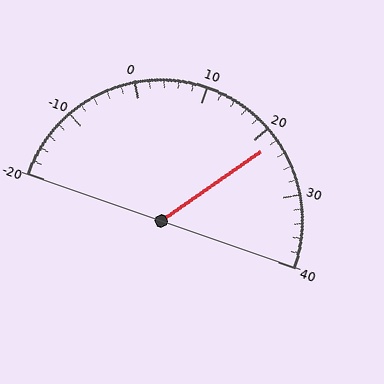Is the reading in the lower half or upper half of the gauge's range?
The reading is in the upper half of the range (-20 to 40).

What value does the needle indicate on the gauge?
The needle indicates approximately 22.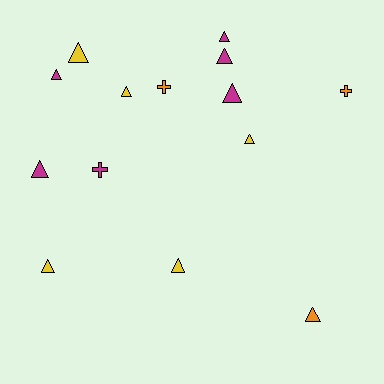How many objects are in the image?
There are 14 objects.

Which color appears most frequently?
Magenta, with 6 objects.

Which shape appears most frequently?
Triangle, with 11 objects.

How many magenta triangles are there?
There are 5 magenta triangles.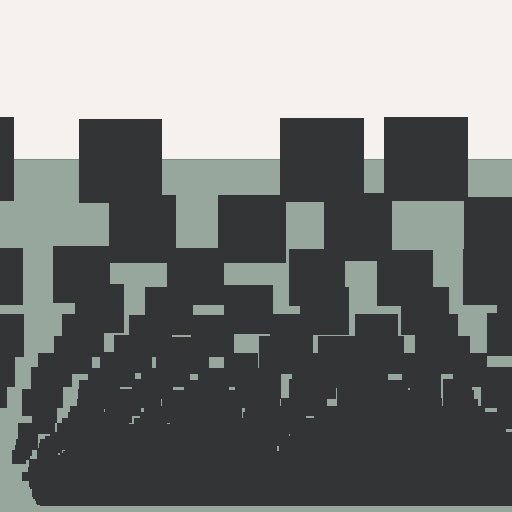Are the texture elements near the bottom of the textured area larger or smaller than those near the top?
Smaller. The gradient is inverted — elements near the bottom are smaller and denser.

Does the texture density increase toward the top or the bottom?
Density increases toward the bottom.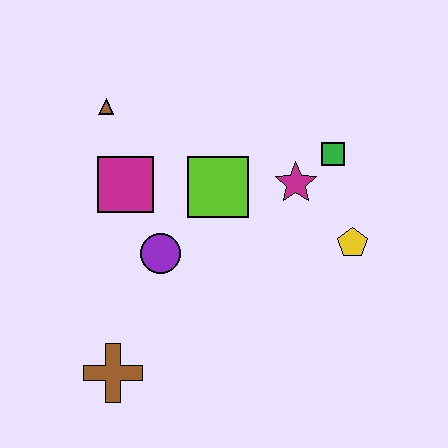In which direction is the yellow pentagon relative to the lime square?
The yellow pentagon is to the right of the lime square.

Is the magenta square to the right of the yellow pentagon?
No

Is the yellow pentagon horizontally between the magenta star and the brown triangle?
No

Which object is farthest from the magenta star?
The brown cross is farthest from the magenta star.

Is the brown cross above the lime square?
No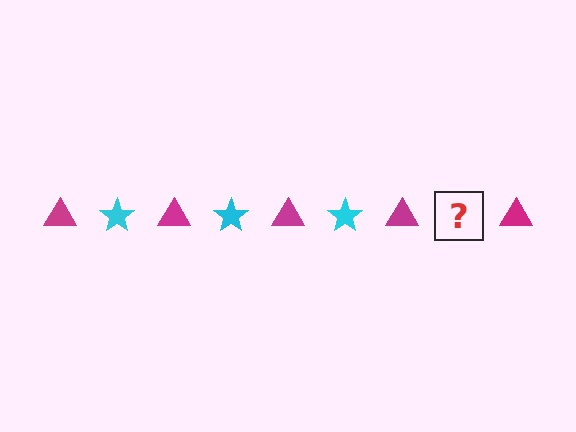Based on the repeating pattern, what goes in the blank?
The blank should be a cyan star.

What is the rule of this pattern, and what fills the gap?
The rule is that the pattern alternates between magenta triangle and cyan star. The gap should be filled with a cyan star.